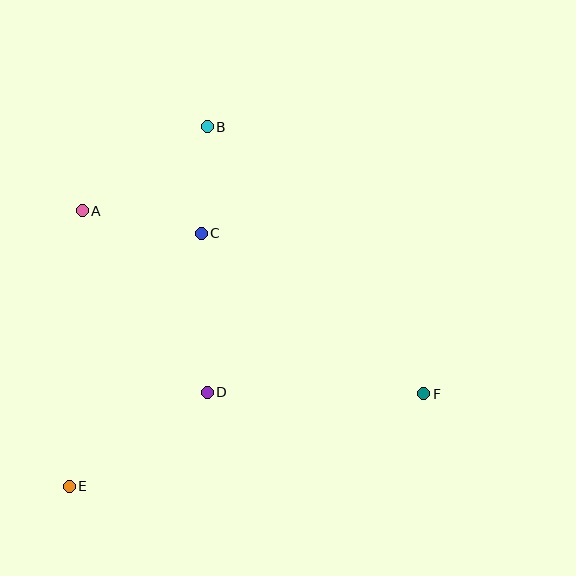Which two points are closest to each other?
Points B and C are closest to each other.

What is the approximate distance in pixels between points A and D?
The distance between A and D is approximately 220 pixels.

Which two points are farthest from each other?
Points A and F are farthest from each other.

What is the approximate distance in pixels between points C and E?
The distance between C and E is approximately 286 pixels.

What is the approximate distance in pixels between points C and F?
The distance between C and F is approximately 274 pixels.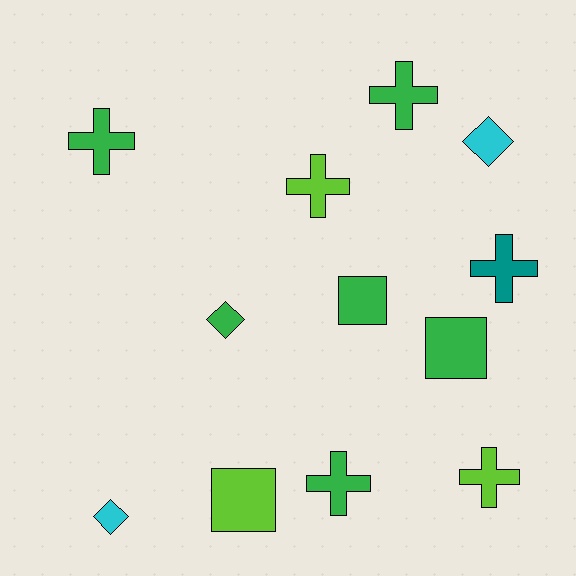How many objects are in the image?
There are 12 objects.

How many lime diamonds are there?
There are no lime diamonds.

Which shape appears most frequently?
Cross, with 6 objects.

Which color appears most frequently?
Green, with 6 objects.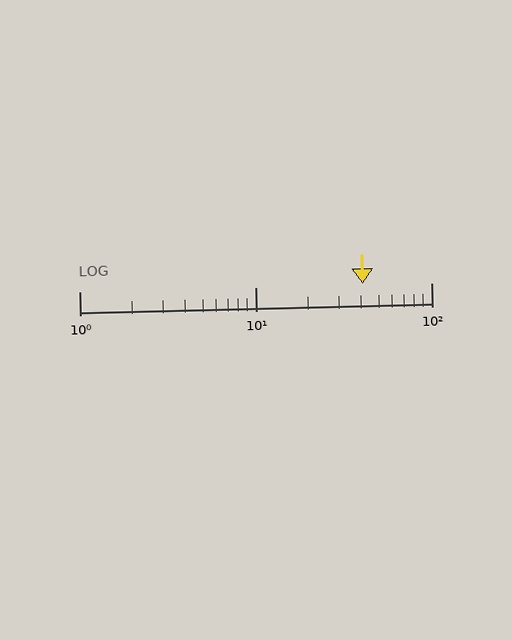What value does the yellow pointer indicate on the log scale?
The pointer indicates approximately 41.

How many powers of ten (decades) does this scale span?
The scale spans 2 decades, from 1 to 100.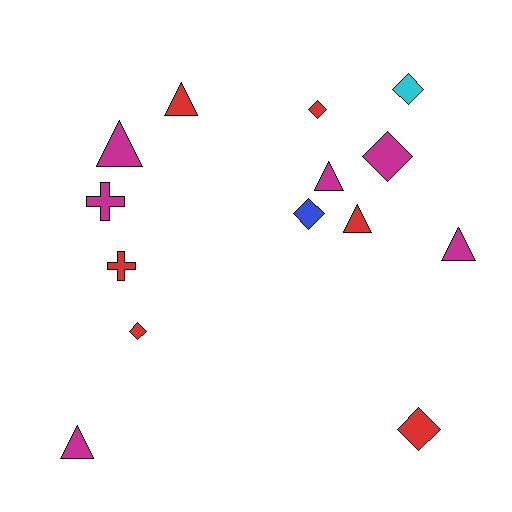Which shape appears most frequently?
Diamond, with 6 objects.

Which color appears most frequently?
Magenta, with 6 objects.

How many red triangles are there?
There are 2 red triangles.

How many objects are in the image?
There are 14 objects.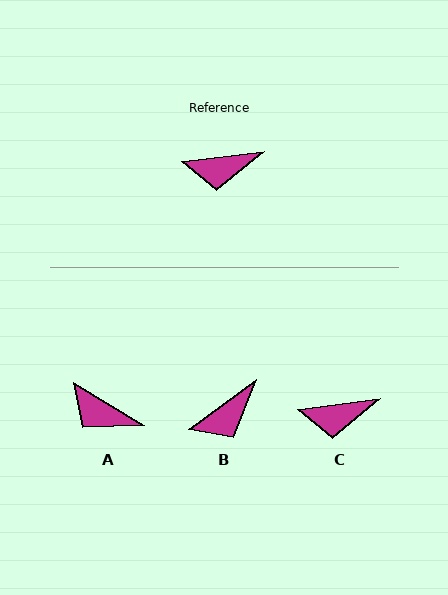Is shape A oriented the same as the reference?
No, it is off by about 38 degrees.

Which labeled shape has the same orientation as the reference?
C.